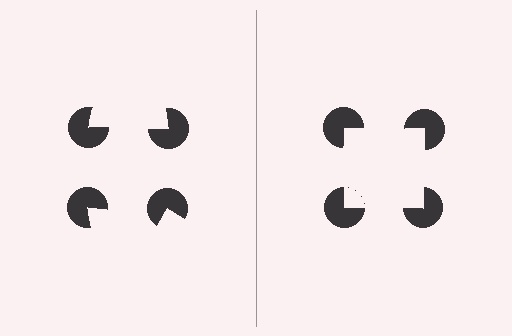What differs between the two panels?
The pac-man discs are positioned identically on both sides; only the wedge orientations differ. On the right they align to a square; on the left they are misaligned.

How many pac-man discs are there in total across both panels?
8 — 4 on each side.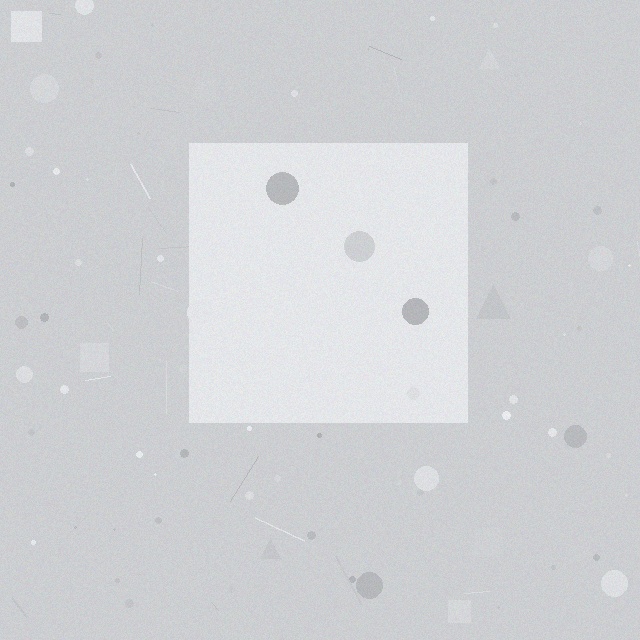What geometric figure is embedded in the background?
A square is embedded in the background.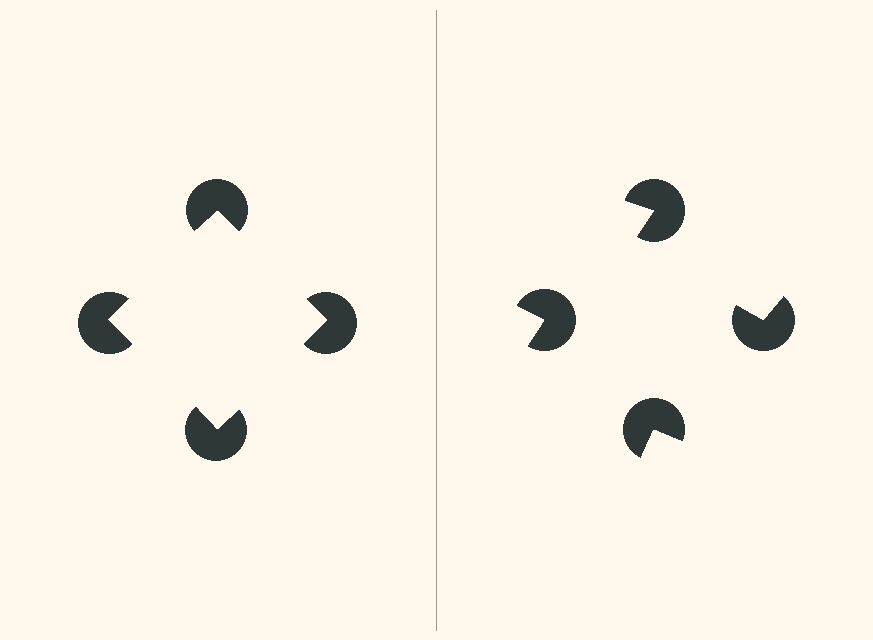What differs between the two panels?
The pac-man discs are positioned identically on both sides; only the wedge orientations differ. On the left they align to a square; on the right they are misaligned.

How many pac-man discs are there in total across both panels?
8 — 4 on each side.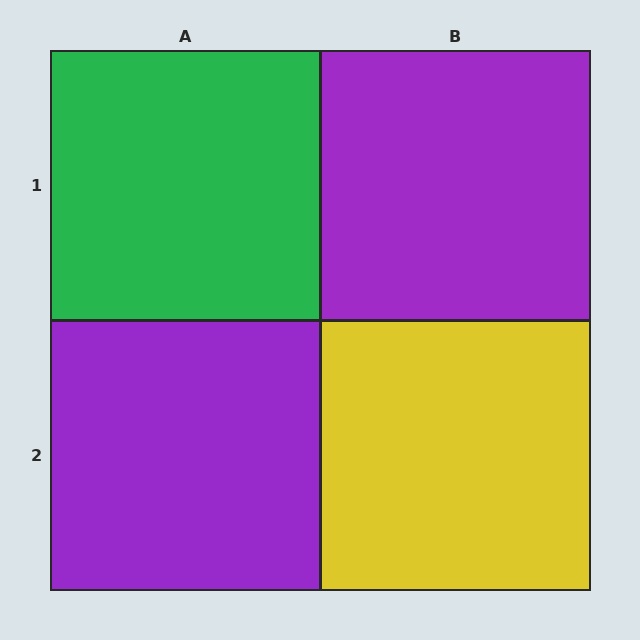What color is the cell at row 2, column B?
Yellow.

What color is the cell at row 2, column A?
Purple.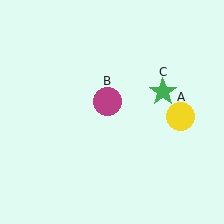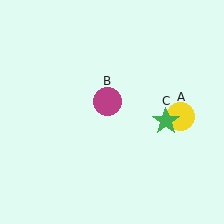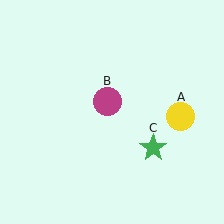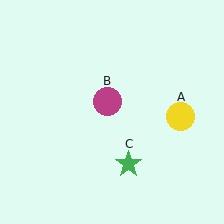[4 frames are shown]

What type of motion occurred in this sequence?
The green star (object C) rotated clockwise around the center of the scene.